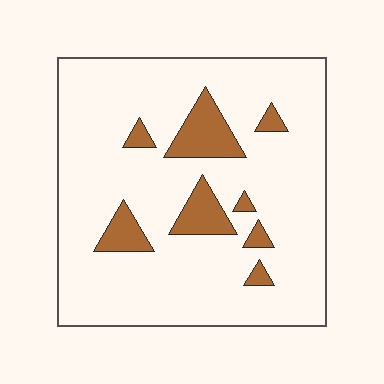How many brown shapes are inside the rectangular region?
8.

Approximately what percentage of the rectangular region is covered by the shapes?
Approximately 15%.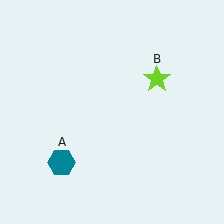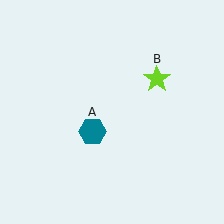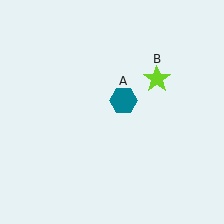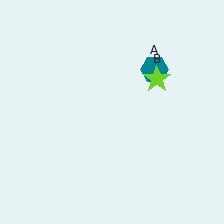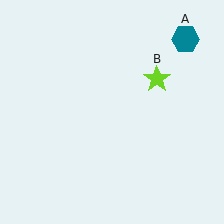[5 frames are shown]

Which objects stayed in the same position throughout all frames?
Lime star (object B) remained stationary.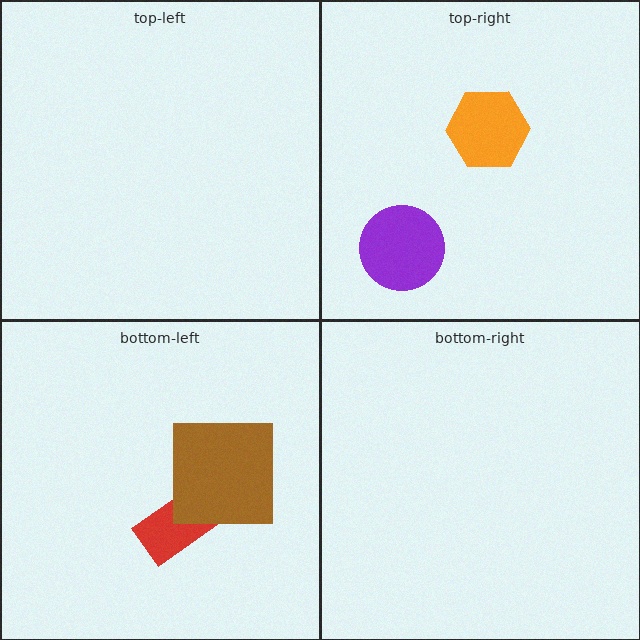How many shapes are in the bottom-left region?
2.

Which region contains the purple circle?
The top-right region.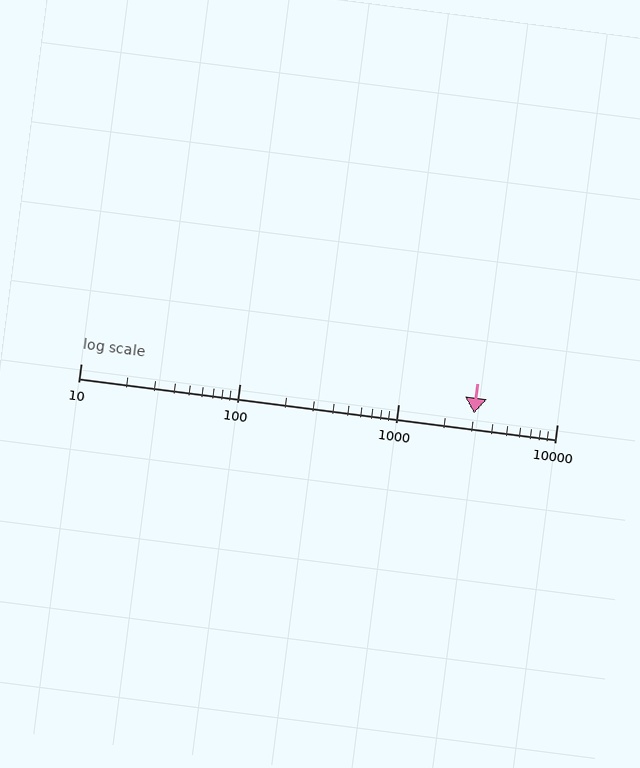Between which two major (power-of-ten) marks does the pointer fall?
The pointer is between 1000 and 10000.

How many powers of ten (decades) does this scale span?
The scale spans 3 decades, from 10 to 10000.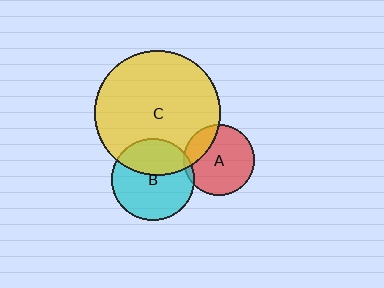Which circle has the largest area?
Circle C (yellow).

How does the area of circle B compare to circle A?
Approximately 1.4 times.